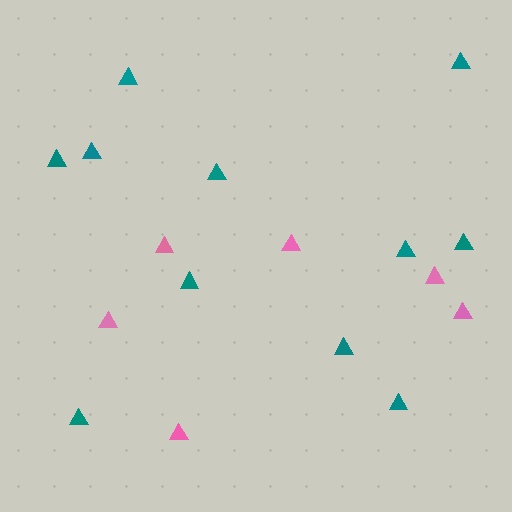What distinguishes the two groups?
There are 2 groups: one group of teal triangles (11) and one group of pink triangles (6).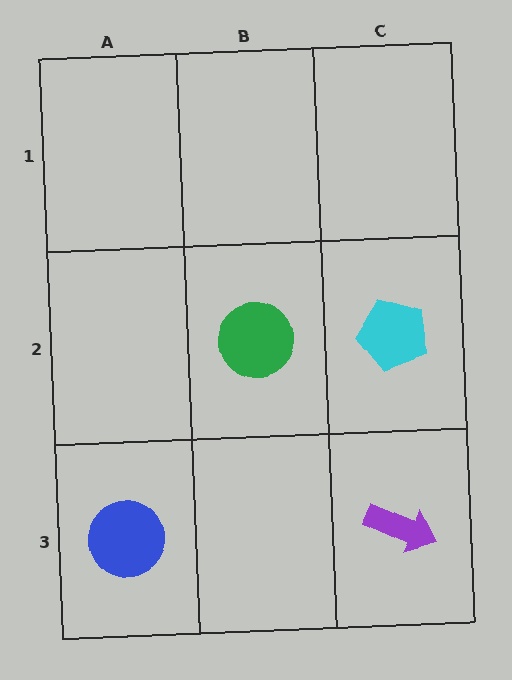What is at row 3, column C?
A purple arrow.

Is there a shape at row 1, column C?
No, that cell is empty.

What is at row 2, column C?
A cyan pentagon.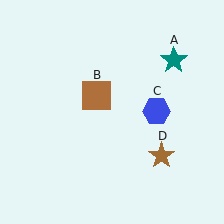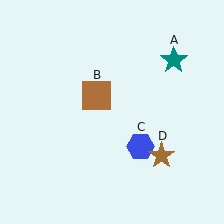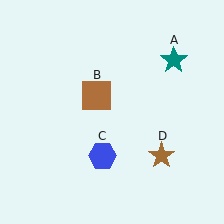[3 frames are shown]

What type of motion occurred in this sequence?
The blue hexagon (object C) rotated clockwise around the center of the scene.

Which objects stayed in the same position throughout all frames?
Teal star (object A) and brown square (object B) and brown star (object D) remained stationary.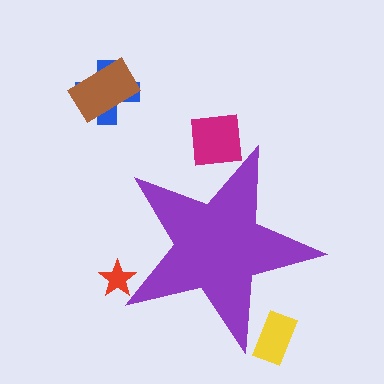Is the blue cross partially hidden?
No, the blue cross is fully visible.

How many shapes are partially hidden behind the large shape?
3 shapes are partially hidden.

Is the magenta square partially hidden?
Yes, the magenta square is partially hidden behind the purple star.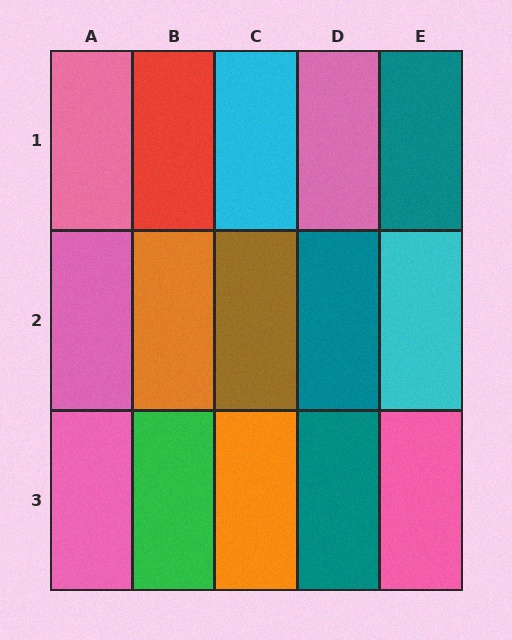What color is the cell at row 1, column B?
Red.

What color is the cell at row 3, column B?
Green.